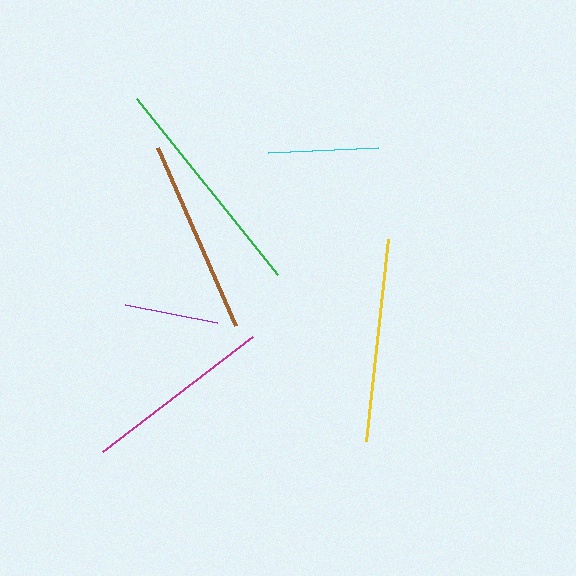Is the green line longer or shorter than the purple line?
The green line is longer than the purple line.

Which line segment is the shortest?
The purple line is the shortest at approximately 94 pixels.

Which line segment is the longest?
The green line is the longest at approximately 226 pixels.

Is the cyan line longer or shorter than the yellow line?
The yellow line is longer than the cyan line.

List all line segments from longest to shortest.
From longest to shortest: green, yellow, brown, magenta, cyan, purple.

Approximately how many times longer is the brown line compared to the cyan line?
The brown line is approximately 1.8 times the length of the cyan line.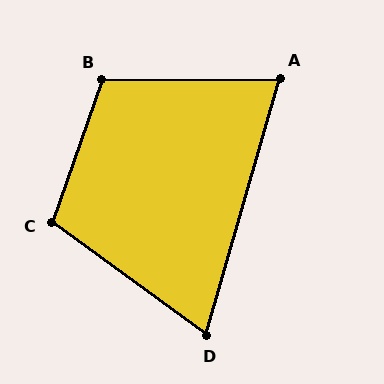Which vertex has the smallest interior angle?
D, at approximately 70 degrees.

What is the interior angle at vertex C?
Approximately 107 degrees (obtuse).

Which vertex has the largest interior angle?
B, at approximately 110 degrees.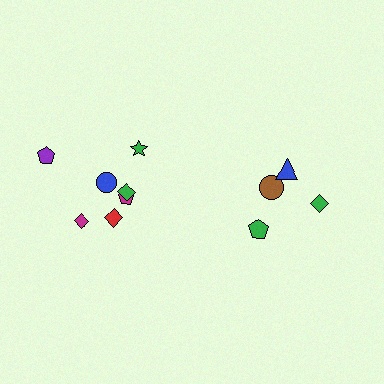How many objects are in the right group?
There are 4 objects.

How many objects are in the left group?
There are 7 objects.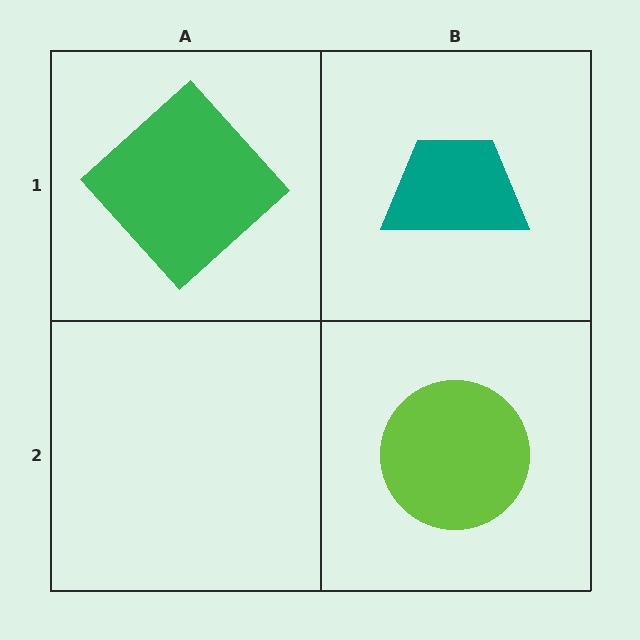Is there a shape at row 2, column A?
No, that cell is empty.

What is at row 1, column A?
A green diamond.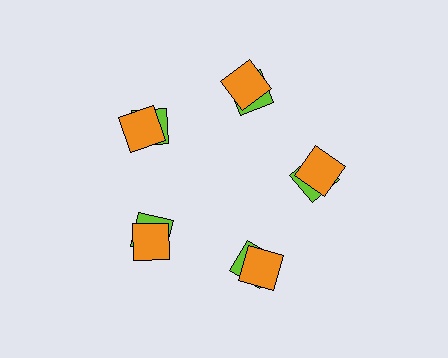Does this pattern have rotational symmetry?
Yes, this pattern has 5-fold rotational symmetry. It looks the same after rotating 72 degrees around the center.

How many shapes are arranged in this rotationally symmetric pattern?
There are 10 shapes, arranged in 5 groups of 2.